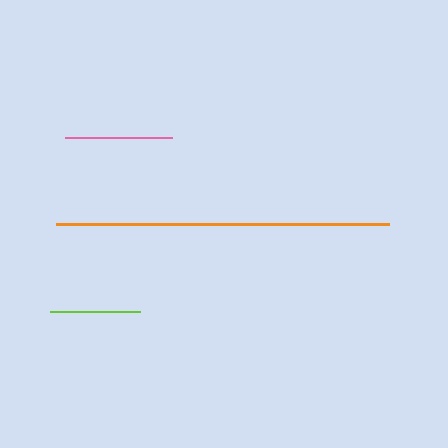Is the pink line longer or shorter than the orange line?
The orange line is longer than the pink line.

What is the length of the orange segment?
The orange segment is approximately 333 pixels long.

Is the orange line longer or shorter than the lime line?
The orange line is longer than the lime line.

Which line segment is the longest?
The orange line is the longest at approximately 333 pixels.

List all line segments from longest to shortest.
From longest to shortest: orange, pink, lime.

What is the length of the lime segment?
The lime segment is approximately 90 pixels long.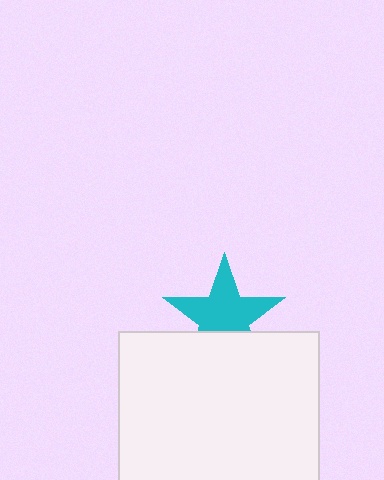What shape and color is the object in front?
The object in front is a white rectangle.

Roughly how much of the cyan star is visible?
Most of it is visible (roughly 70%).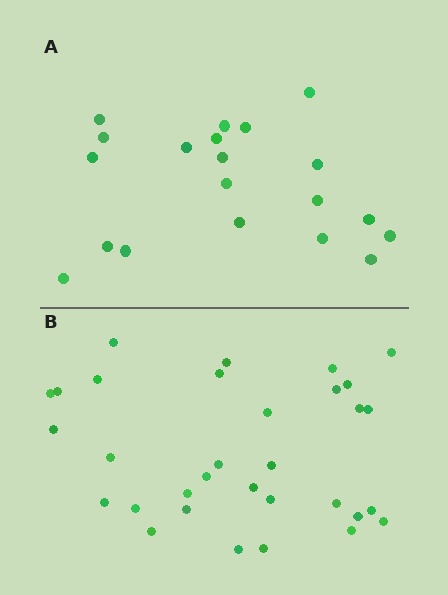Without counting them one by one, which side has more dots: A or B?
Region B (the bottom region) has more dots.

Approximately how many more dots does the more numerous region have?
Region B has roughly 12 or so more dots than region A.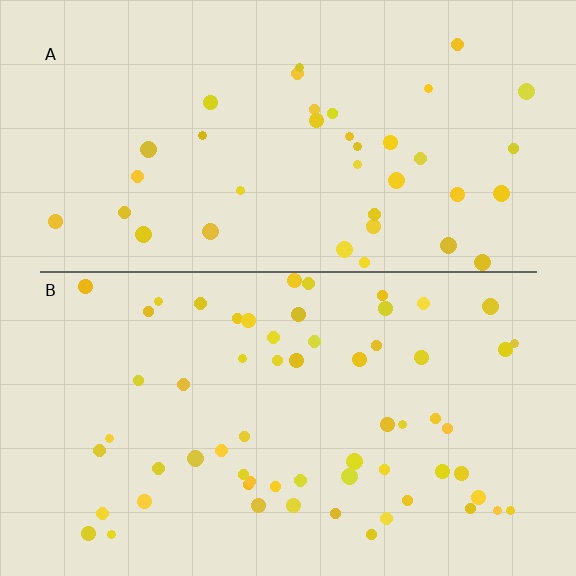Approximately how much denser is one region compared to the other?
Approximately 1.6× — region B over region A.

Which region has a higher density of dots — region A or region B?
B (the bottom).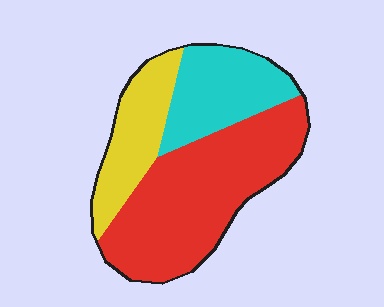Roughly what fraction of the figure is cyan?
Cyan covers about 25% of the figure.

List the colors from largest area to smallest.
From largest to smallest: red, cyan, yellow.